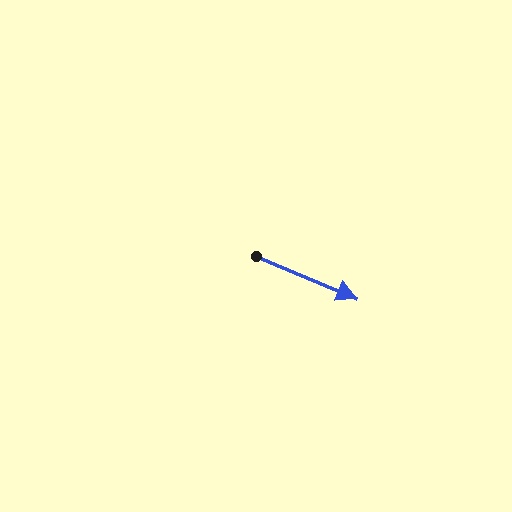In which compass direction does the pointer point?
Southeast.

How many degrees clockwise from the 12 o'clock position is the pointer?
Approximately 113 degrees.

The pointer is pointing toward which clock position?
Roughly 4 o'clock.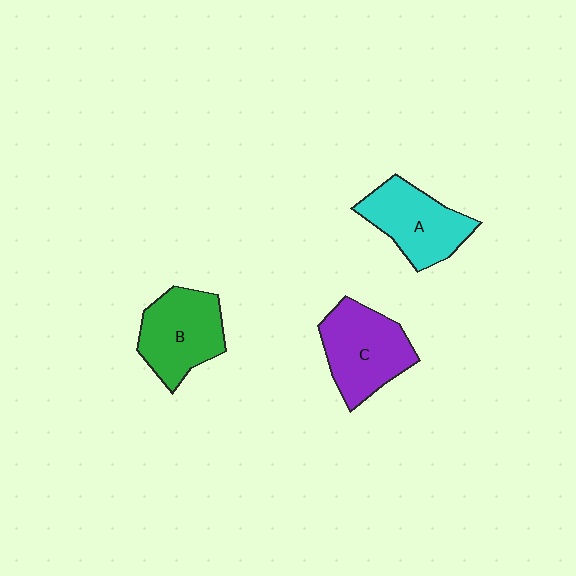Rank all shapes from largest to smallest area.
From largest to smallest: C (purple), B (green), A (cyan).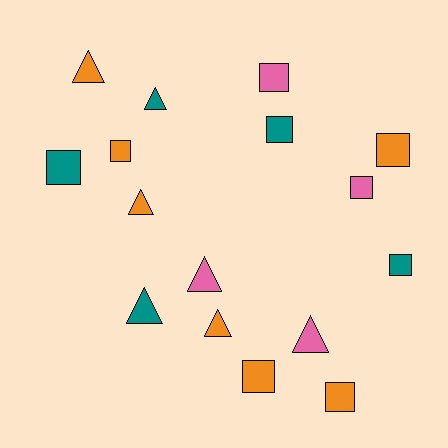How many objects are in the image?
There are 16 objects.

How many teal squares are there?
There are 3 teal squares.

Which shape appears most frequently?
Square, with 9 objects.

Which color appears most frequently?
Orange, with 7 objects.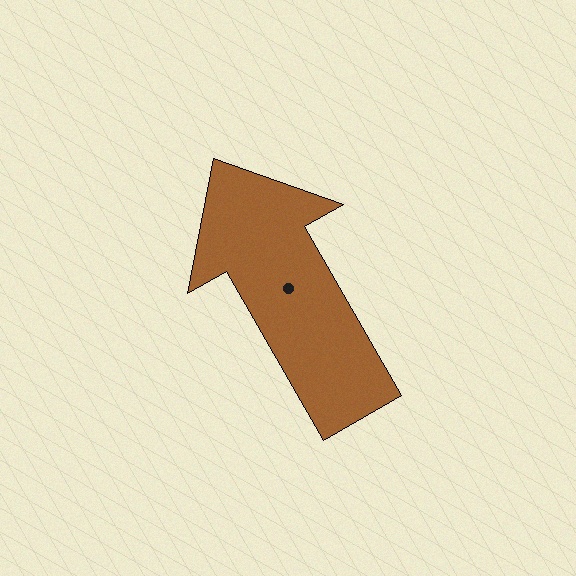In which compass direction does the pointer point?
Northwest.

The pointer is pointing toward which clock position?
Roughly 11 o'clock.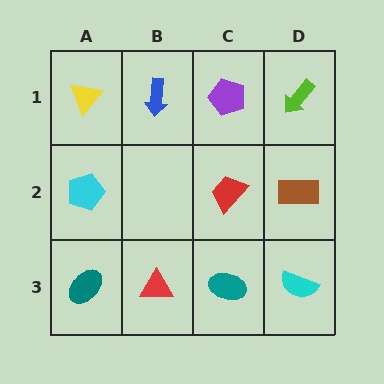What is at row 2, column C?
A red trapezoid.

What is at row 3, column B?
A red triangle.